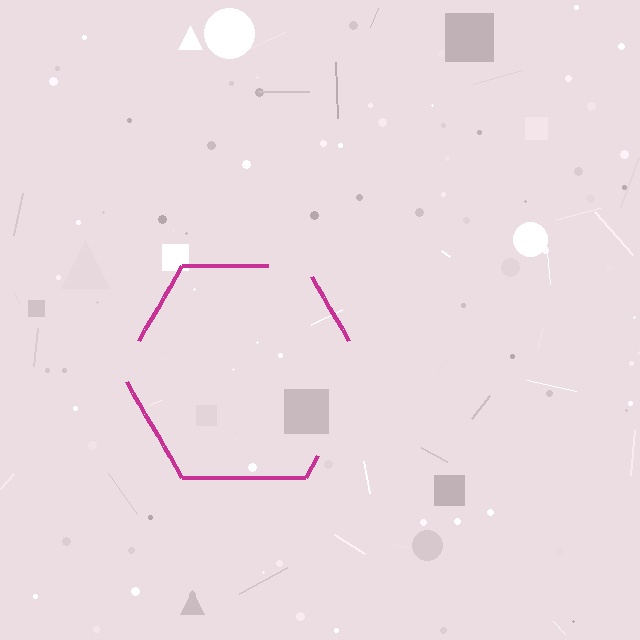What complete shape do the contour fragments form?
The contour fragments form a hexagon.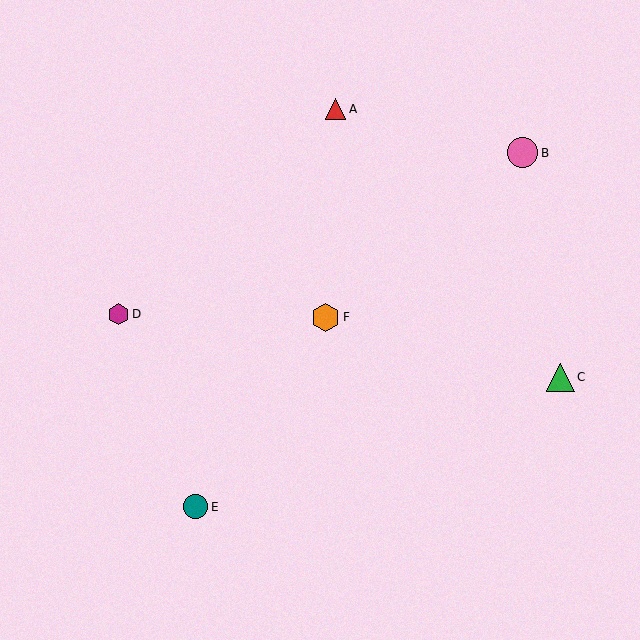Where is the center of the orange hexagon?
The center of the orange hexagon is at (325, 317).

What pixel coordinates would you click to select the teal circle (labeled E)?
Click at (196, 507) to select the teal circle E.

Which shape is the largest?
The pink circle (labeled B) is the largest.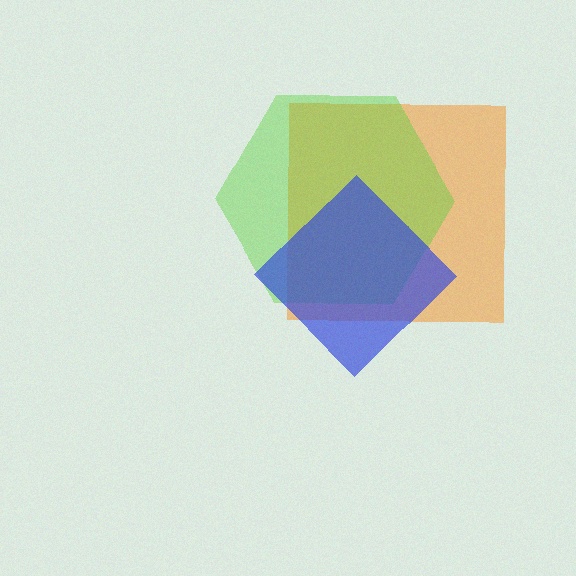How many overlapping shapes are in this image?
There are 3 overlapping shapes in the image.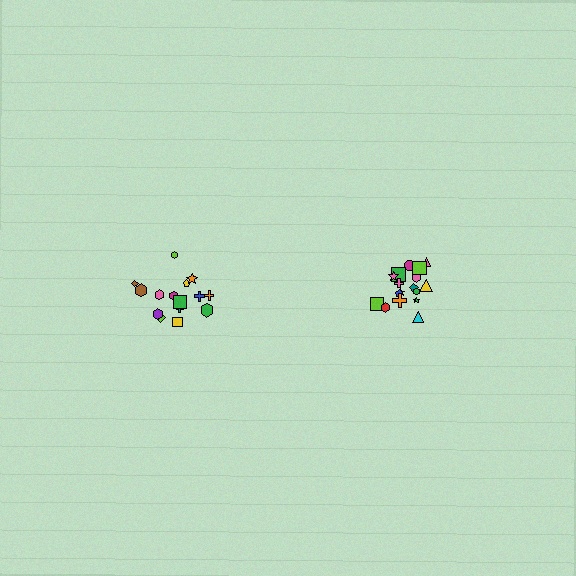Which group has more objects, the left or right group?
The right group.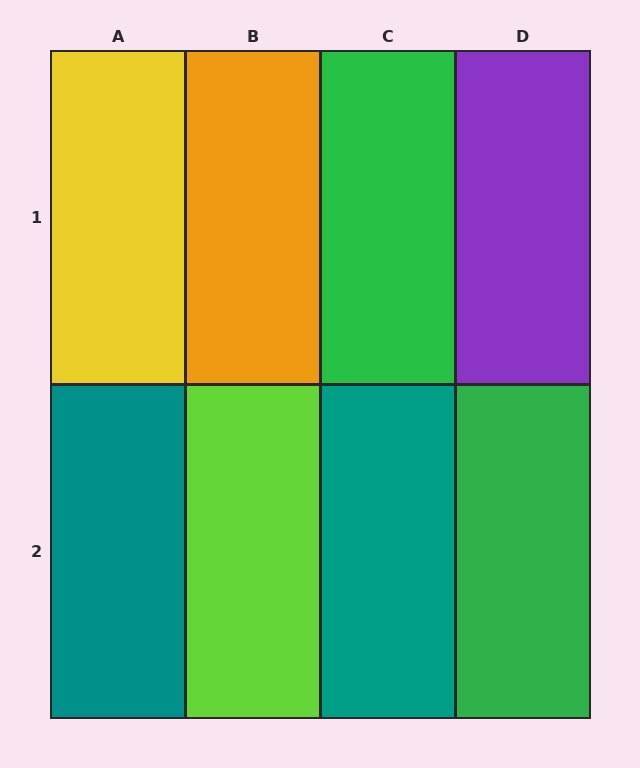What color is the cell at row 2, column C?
Teal.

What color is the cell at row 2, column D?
Green.